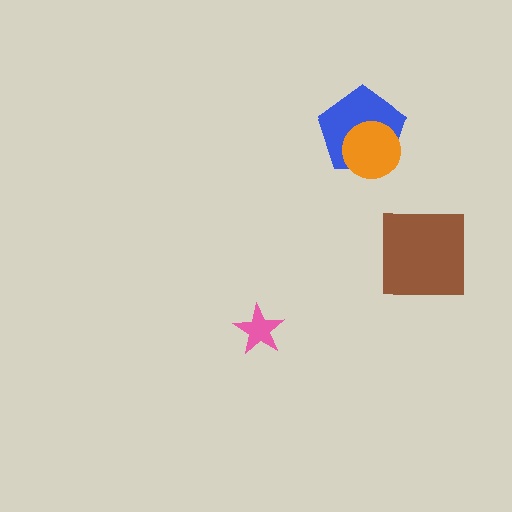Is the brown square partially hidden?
No, no other shape covers it.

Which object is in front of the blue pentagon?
The orange circle is in front of the blue pentagon.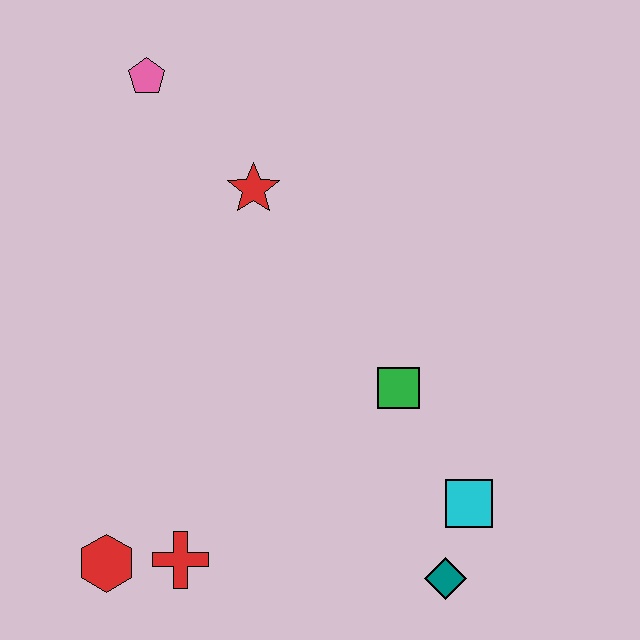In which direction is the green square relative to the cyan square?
The green square is above the cyan square.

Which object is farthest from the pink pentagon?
The teal diamond is farthest from the pink pentagon.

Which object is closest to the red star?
The pink pentagon is closest to the red star.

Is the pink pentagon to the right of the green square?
No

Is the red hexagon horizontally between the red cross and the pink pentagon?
No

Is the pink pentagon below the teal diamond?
No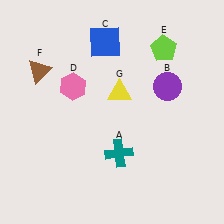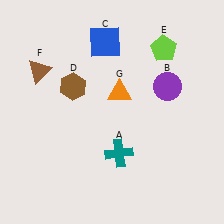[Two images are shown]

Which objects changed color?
D changed from pink to brown. G changed from yellow to orange.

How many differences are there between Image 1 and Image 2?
There are 2 differences between the two images.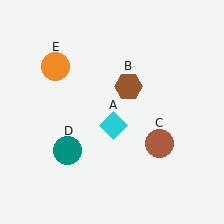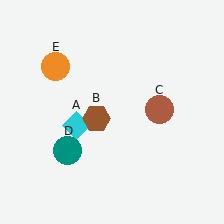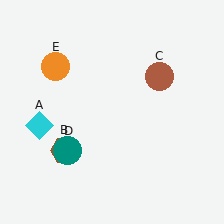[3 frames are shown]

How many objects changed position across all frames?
3 objects changed position: cyan diamond (object A), brown hexagon (object B), brown circle (object C).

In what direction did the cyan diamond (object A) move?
The cyan diamond (object A) moved left.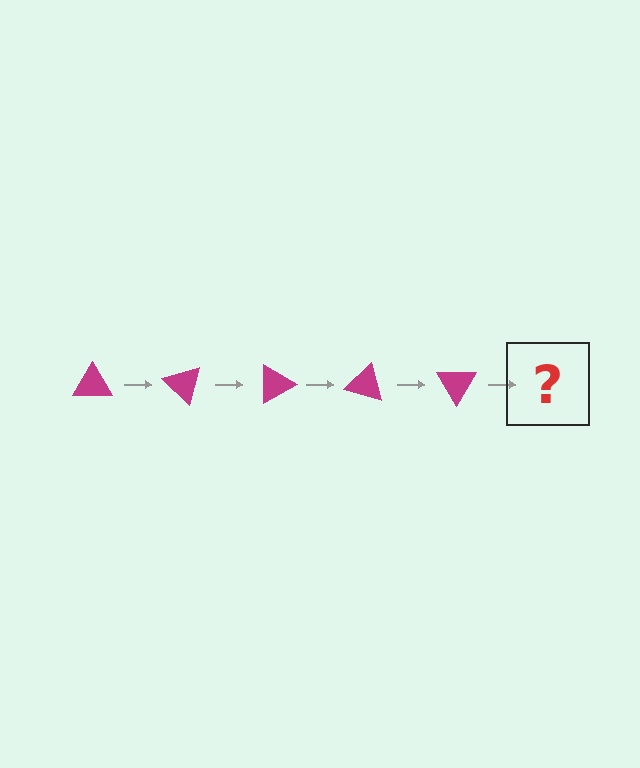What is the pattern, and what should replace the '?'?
The pattern is that the triangle rotates 45 degrees each step. The '?' should be a magenta triangle rotated 225 degrees.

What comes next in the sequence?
The next element should be a magenta triangle rotated 225 degrees.